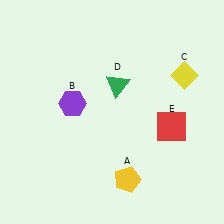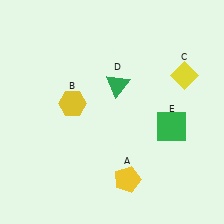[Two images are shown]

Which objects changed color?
B changed from purple to yellow. E changed from red to green.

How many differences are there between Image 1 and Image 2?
There are 2 differences between the two images.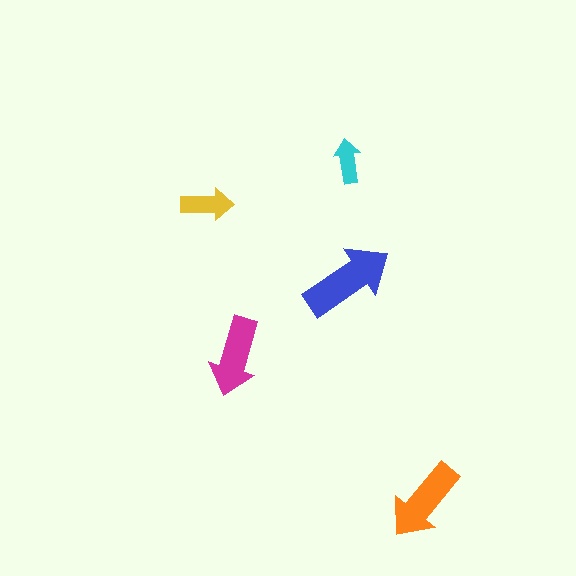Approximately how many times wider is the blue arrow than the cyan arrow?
About 2 times wider.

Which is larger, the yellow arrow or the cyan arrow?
The yellow one.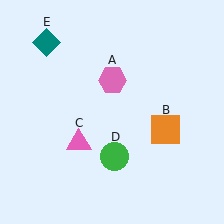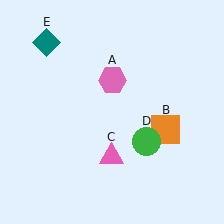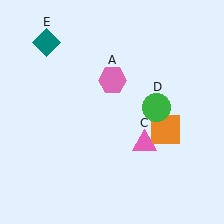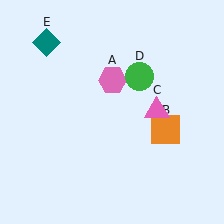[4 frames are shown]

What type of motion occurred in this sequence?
The pink triangle (object C), green circle (object D) rotated counterclockwise around the center of the scene.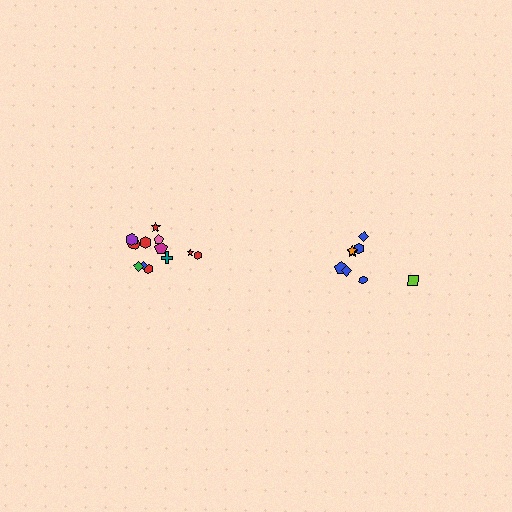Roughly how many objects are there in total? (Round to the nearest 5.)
Roughly 20 objects in total.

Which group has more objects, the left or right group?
The left group.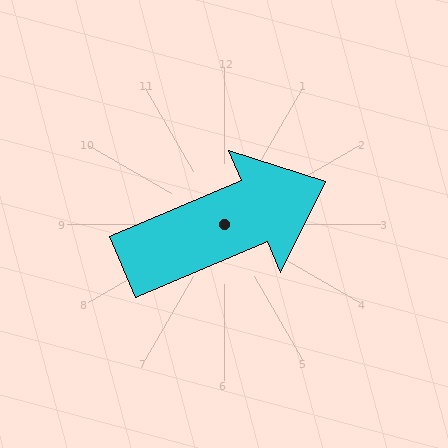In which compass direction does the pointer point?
Northeast.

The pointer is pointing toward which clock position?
Roughly 2 o'clock.